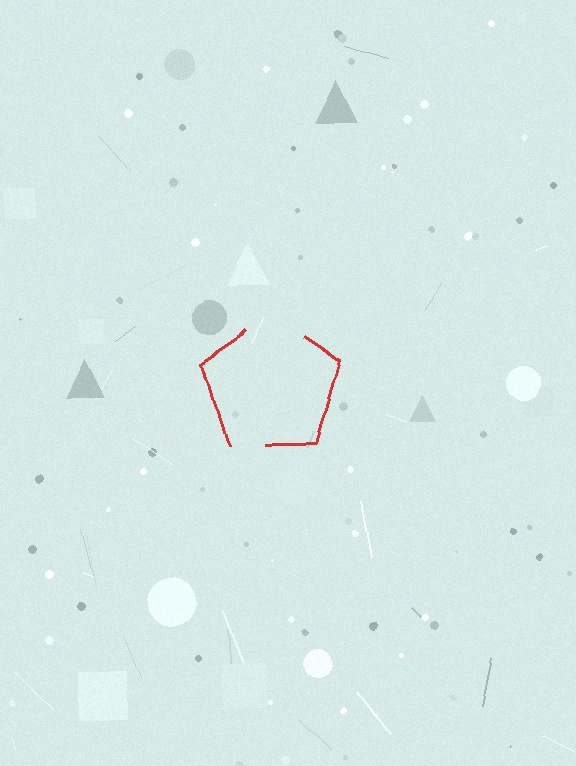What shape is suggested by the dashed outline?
The dashed outline suggests a pentagon.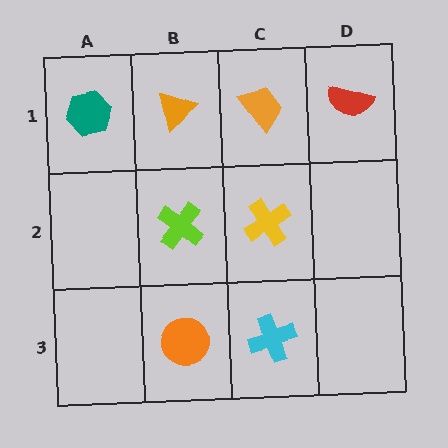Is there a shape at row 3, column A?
No, that cell is empty.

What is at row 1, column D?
A red semicircle.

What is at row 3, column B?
An orange circle.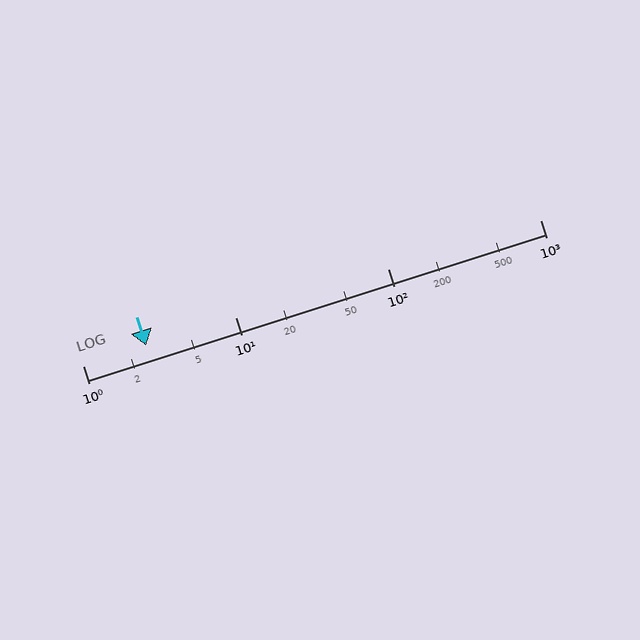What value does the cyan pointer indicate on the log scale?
The pointer indicates approximately 2.6.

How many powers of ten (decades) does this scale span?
The scale spans 3 decades, from 1 to 1000.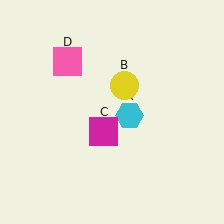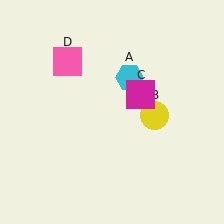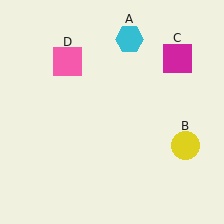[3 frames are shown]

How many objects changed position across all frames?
3 objects changed position: cyan hexagon (object A), yellow circle (object B), magenta square (object C).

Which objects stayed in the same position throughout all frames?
Pink square (object D) remained stationary.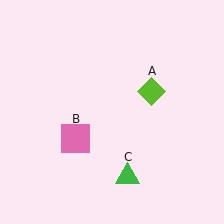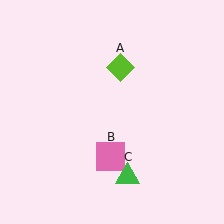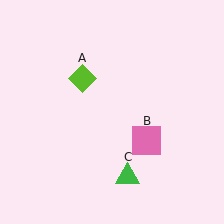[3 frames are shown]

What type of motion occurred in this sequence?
The lime diamond (object A), pink square (object B) rotated counterclockwise around the center of the scene.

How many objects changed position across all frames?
2 objects changed position: lime diamond (object A), pink square (object B).